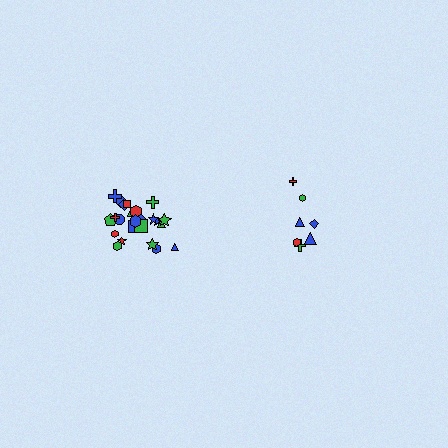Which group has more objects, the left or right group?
The left group.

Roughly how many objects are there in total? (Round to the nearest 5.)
Roughly 30 objects in total.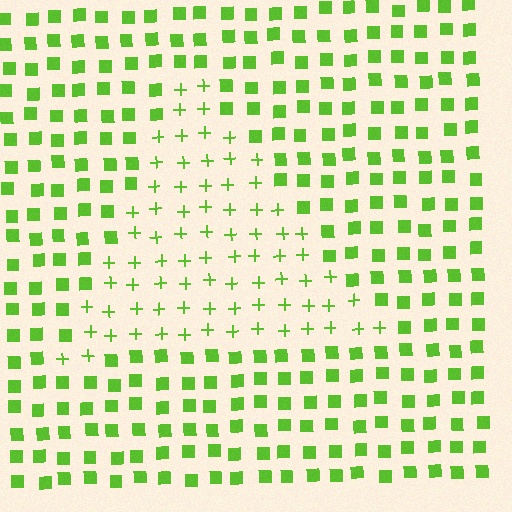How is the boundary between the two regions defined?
The boundary is defined by a change in element shape: plus signs inside vs. squares outside. All elements share the same color and spacing.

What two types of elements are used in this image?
The image uses plus signs inside the triangle region and squares outside it.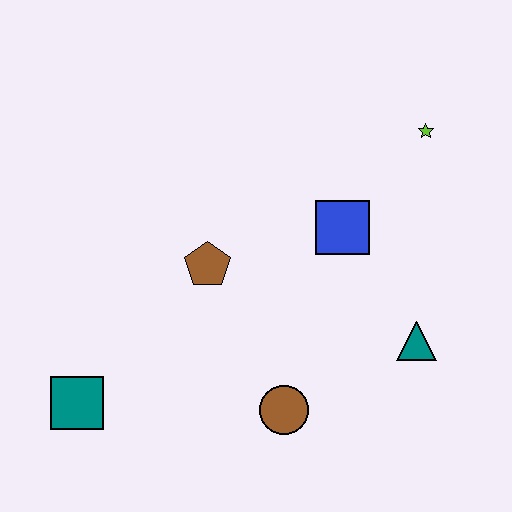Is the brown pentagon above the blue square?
No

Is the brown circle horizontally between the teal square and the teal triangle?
Yes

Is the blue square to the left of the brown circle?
No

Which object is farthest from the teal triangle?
The teal square is farthest from the teal triangle.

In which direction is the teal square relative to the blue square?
The teal square is to the left of the blue square.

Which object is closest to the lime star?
The blue square is closest to the lime star.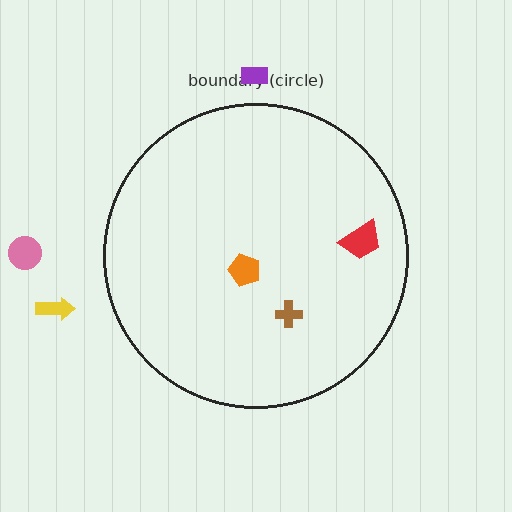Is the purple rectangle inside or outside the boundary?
Outside.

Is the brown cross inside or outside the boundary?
Inside.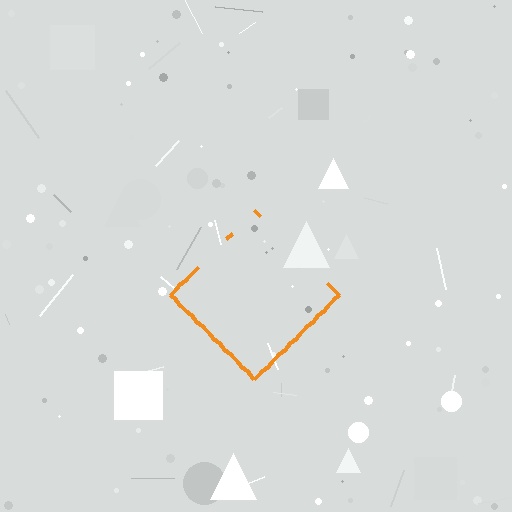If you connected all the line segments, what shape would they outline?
They would outline a diamond.